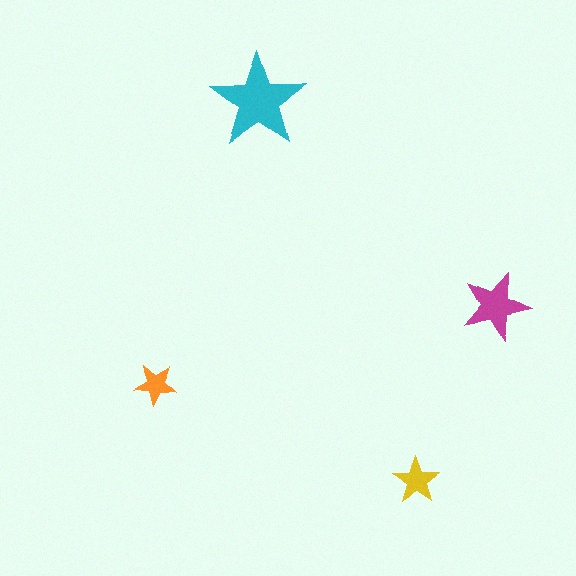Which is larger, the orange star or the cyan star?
The cyan one.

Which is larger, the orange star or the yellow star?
The yellow one.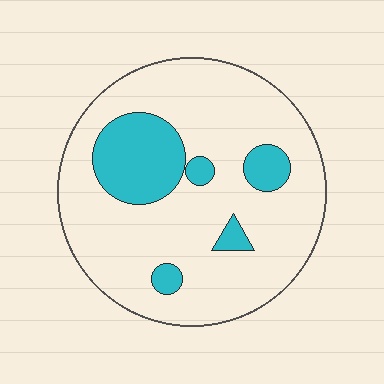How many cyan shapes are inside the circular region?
5.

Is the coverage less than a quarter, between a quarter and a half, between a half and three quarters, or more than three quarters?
Less than a quarter.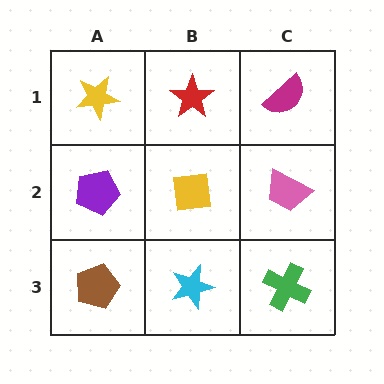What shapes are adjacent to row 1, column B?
A yellow square (row 2, column B), a yellow star (row 1, column A), a magenta semicircle (row 1, column C).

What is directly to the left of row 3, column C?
A cyan star.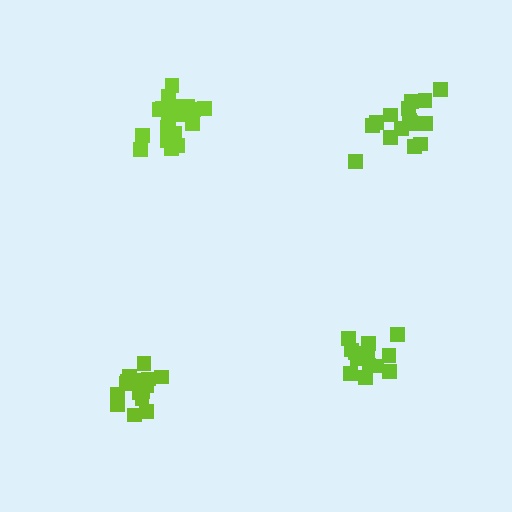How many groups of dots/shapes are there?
There are 4 groups.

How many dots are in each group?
Group 1: 16 dots, Group 2: 19 dots, Group 3: 16 dots, Group 4: 15 dots (66 total).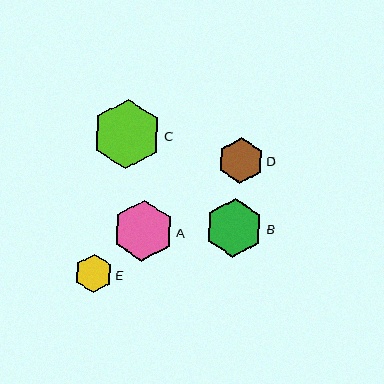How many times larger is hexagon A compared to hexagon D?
Hexagon A is approximately 1.3 times the size of hexagon D.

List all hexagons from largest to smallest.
From largest to smallest: C, A, B, D, E.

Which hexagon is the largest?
Hexagon C is the largest with a size of approximately 70 pixels.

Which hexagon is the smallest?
Hexagon E is the smallest with a size of approximately 38 pixels.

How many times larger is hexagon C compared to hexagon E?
Hexagon C is approximately 1.8 times the size of hexagon E.